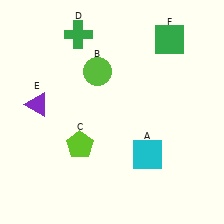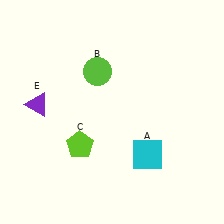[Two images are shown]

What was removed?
The green cross (D), the green square (F) were removed in Image 2.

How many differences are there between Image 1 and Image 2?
There are 2 differences between the two images.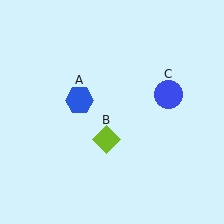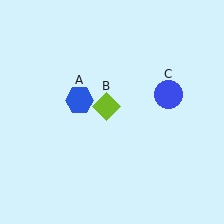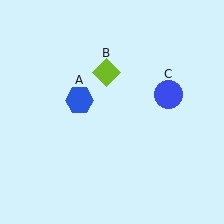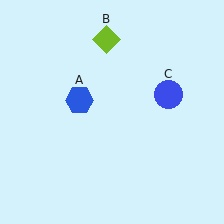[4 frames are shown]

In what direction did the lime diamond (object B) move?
The lime diamond (object B) moved up.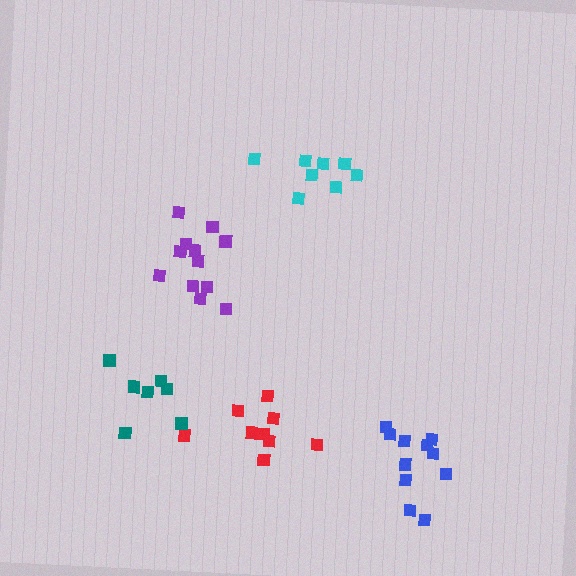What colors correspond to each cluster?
The clusters are colored: purple, blue, cyan, red, teal.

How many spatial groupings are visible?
There are 5 spatial groupings.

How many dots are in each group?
Group 1: 12 dots, Group 2: 11 dots, Group 3: 8 dots, Group 4: 9 dots, Group 5: 7 dots (47 total).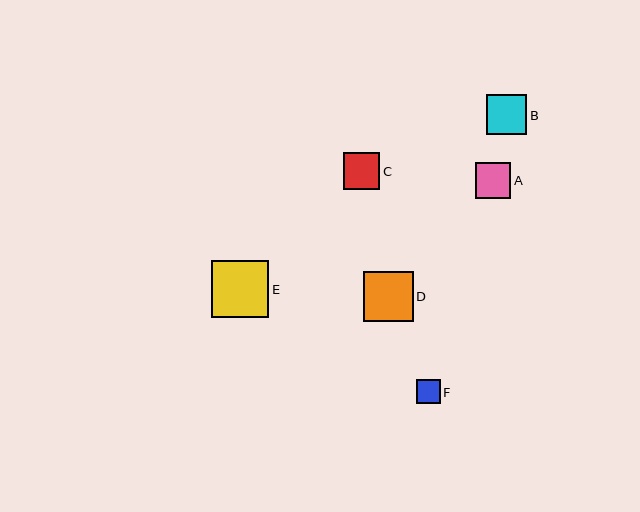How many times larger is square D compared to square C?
Square D is approximately 1.4 times the size of square C.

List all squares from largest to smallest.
From largest to smallest: E, D, B, C, A, F.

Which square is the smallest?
Square F is the smallest with a size of approximately 24 pixels.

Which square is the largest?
Square E is the largest with a size of approximately 57 pixels.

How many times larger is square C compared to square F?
Square C is approximately 1.5 times the size of square F.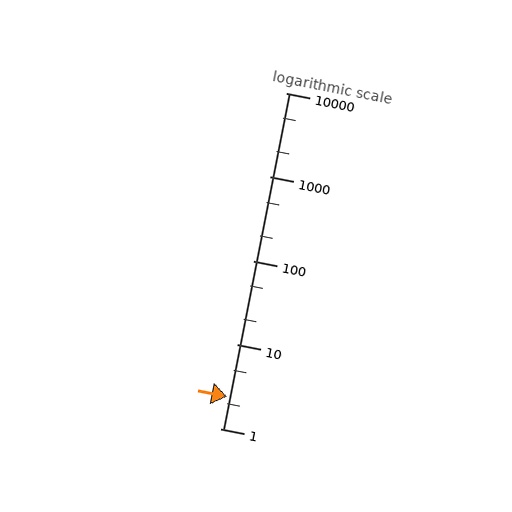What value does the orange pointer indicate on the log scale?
The pointer indicates approximately 2.4.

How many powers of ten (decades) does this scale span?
The scale spans 4 decades, from 1 to 10000.